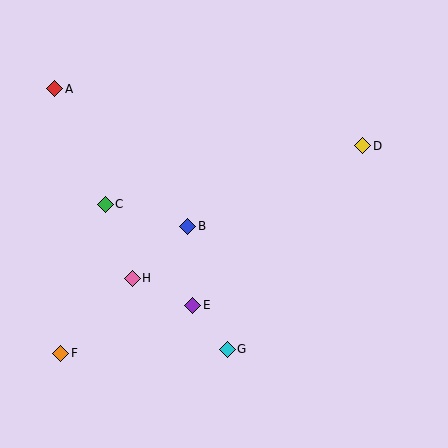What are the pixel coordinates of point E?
Point E is at (193, 305).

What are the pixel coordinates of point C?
Point C is at (105, 204).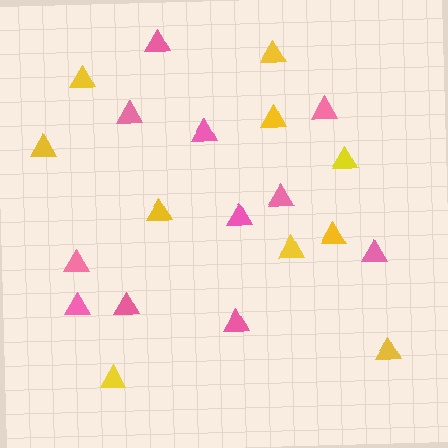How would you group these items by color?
There are 2 groups: one group of pink triangles (11) and one group of yellow triangles (10).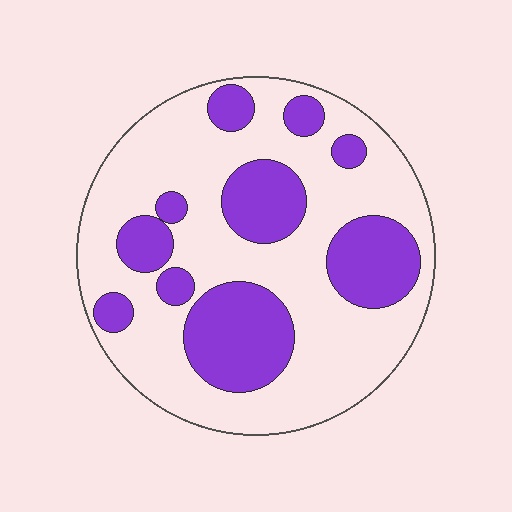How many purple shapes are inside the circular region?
10.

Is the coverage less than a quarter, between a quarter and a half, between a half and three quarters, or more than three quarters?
Between a quarter and a half.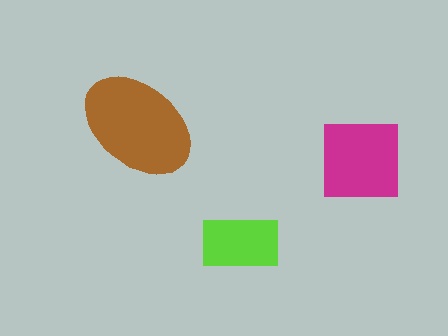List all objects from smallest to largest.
The lime rectangle, the magenta square, the brown ellipse.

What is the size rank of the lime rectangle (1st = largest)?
3rd.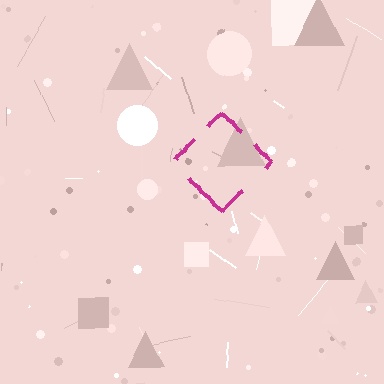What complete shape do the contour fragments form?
The contour fragments form a diamond.